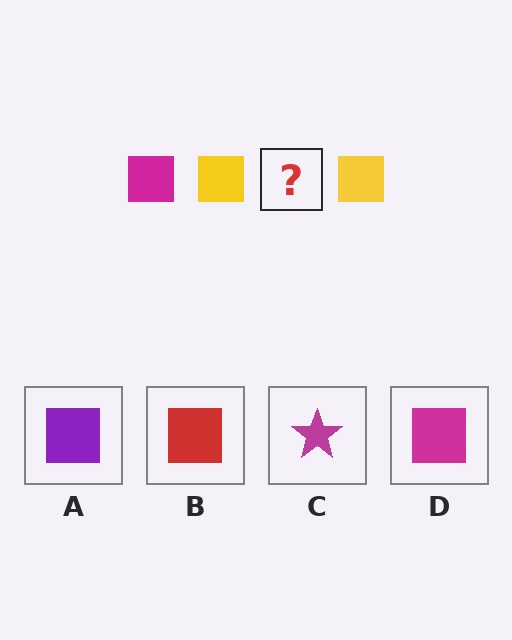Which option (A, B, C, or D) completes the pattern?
D.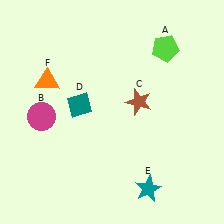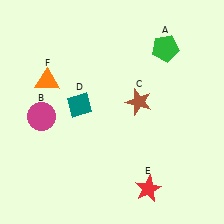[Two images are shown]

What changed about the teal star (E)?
In Image 1, E is teal. In Image 2, it changed to red.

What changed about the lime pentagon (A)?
In Image 1, A is lime. In Image 2, it changed to green.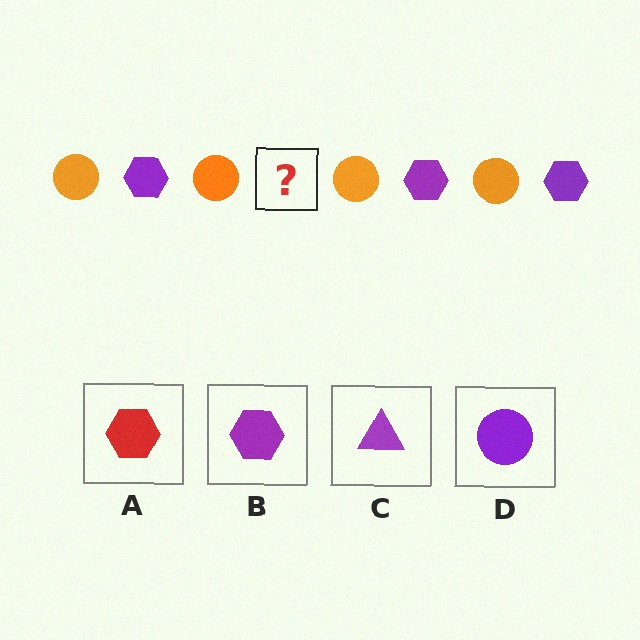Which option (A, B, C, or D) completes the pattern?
B.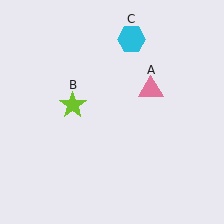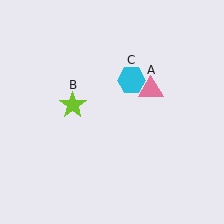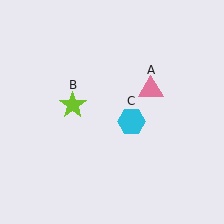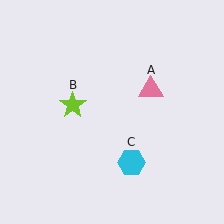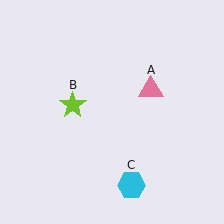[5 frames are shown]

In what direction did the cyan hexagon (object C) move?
The cyan hexagon (object C) moved down.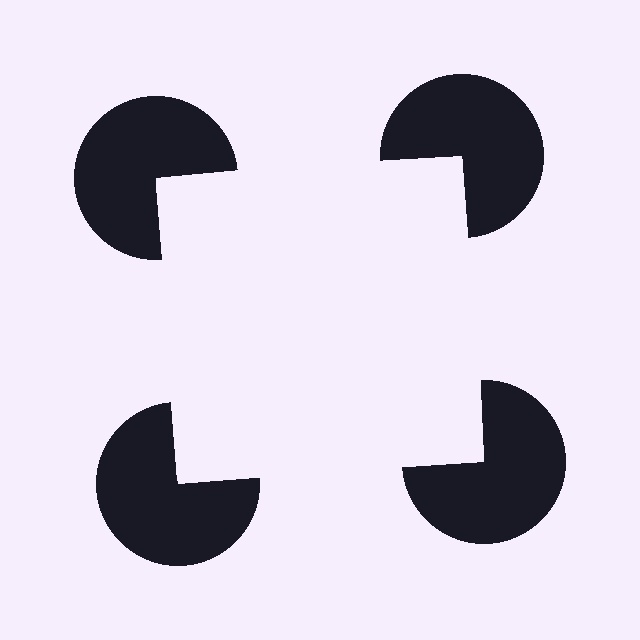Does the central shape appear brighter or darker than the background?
It typically appears slightly brighter than the background, even though no actual brightness change is drawn.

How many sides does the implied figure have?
4 sides.